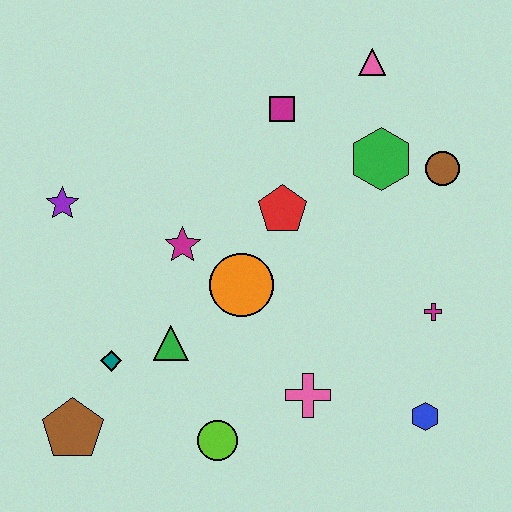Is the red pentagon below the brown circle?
Yes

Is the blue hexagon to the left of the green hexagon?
No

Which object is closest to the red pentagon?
The orange circle is closest to the red pentagon.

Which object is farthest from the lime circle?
The pink triangle is farthest from the lime circle.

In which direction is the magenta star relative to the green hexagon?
The magenta star is to the left of the green hexagon.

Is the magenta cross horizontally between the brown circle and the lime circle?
Yes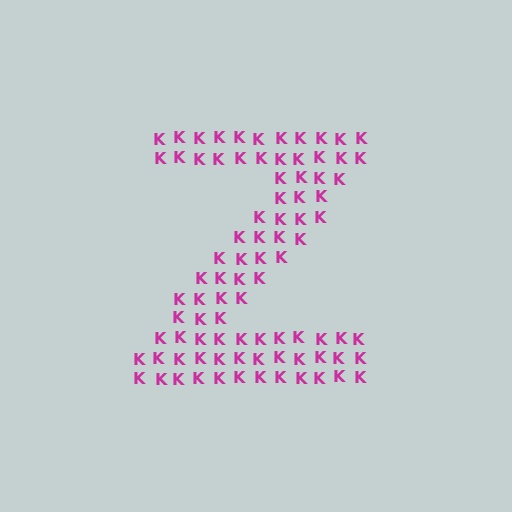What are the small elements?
The small elements are letter K's.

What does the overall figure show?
The overall figure shows the letter Z.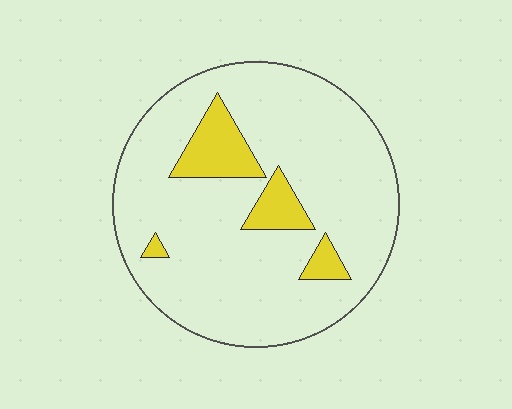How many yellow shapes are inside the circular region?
4.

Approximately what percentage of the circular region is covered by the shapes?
Approximately 15%.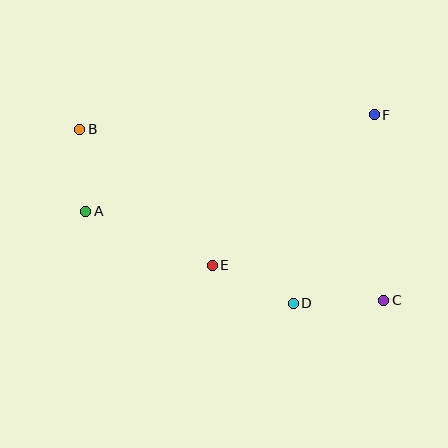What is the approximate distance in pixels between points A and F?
The distance between A and F is approximately 304 pixels.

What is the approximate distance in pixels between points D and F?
The distance between D and F is approximately 205 pixels.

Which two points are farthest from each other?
Points B and C are farthest from each other.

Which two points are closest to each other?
Points A and B are closest to each other.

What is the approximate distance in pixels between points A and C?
The distance between A and C is approximately 311 pixels.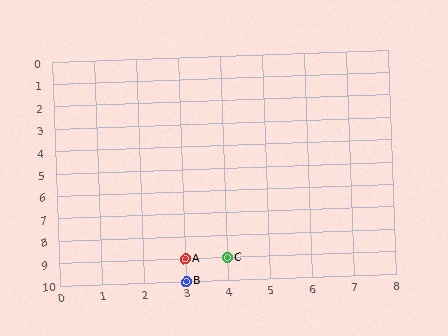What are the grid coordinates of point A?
Point A is at grid coordinates (3, 9).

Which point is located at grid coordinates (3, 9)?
Point A is at (3, 9).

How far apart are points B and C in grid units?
Points B and C are 1 column and 1 row apart (about 1.4 grid units diagonally).